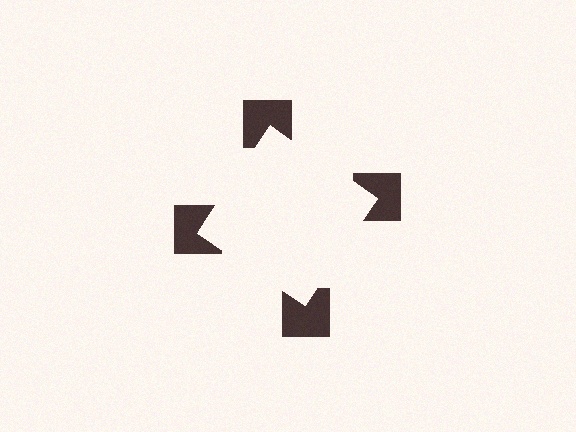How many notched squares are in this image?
There are 4 — one at each vertex of the illusory square.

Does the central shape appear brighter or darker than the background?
It typically appears slightly brighter than the background, even though no actual brightness change is drawn.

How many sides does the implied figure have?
4 sides.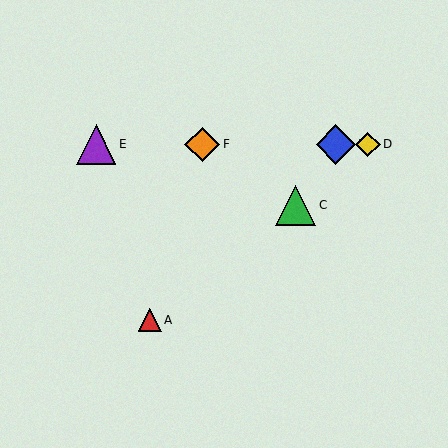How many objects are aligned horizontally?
4 objects (B, D, E, F) are aligned horizontally.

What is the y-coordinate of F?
Object F is at y≈144.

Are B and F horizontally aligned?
Yes, both are at y≈144.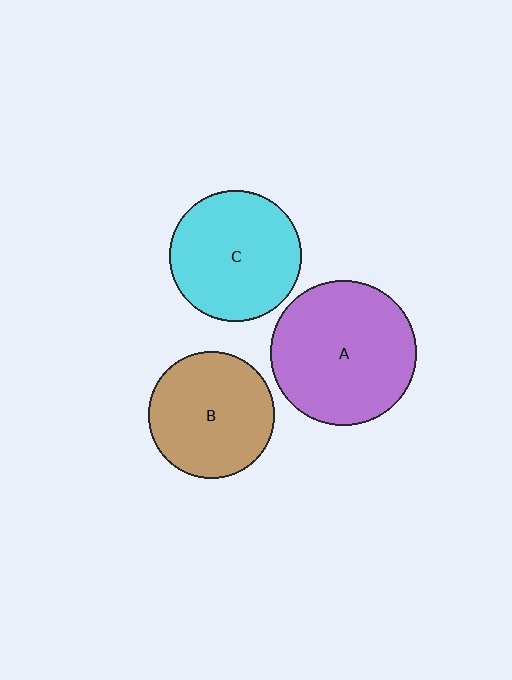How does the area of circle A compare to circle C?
Approximately 1.2 times.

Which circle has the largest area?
Circle A (purple).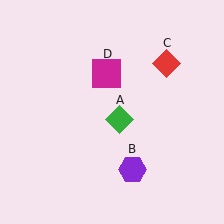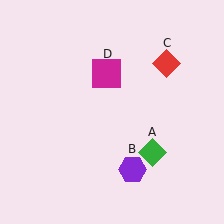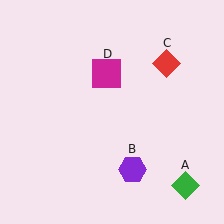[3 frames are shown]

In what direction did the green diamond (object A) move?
The green diamond (object A) moved down and to the right.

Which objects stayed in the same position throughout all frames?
Purple hexagon (object B) and red diamond (object C) and magenta square (object D) remained stationary.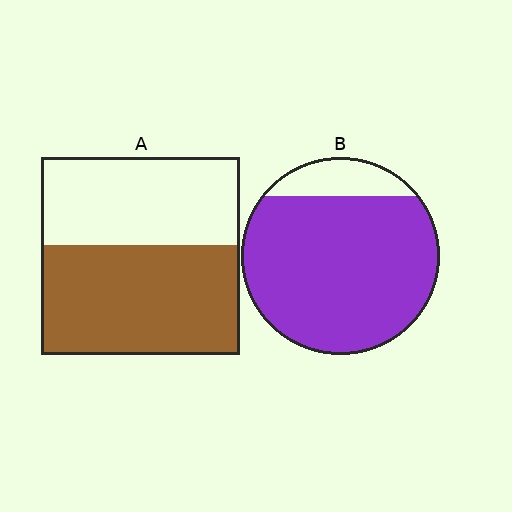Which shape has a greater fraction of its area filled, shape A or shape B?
Shape B.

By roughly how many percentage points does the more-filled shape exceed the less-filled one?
By roughly 30 percentage points (B over A).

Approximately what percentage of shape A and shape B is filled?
A is approximately 55% and B is approximately 85%.